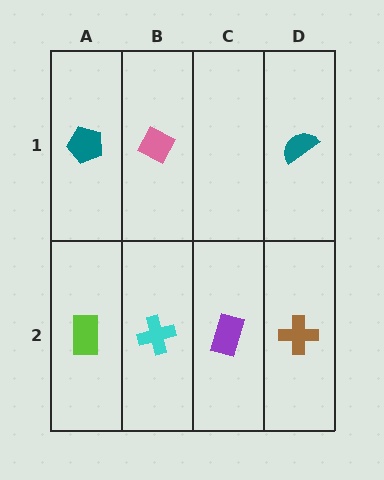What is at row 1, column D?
A teal semicircle.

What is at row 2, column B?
A cyan cross.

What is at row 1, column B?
A pink diamond.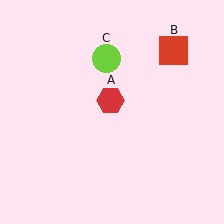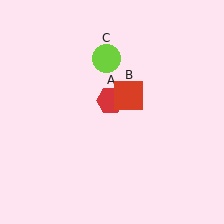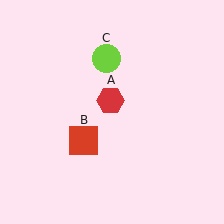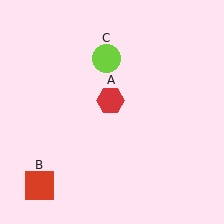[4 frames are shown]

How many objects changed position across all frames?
1 object changed position: red square (object B).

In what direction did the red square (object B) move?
The red square (object B) moved down and to the left.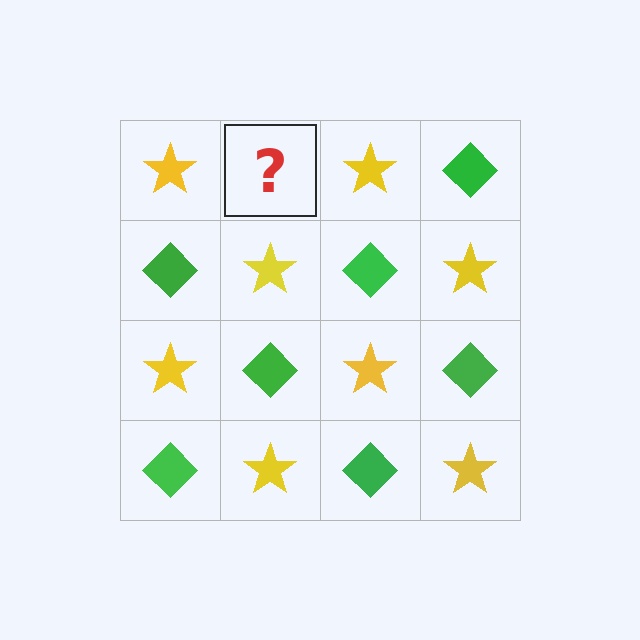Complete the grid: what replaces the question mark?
The question mark should be replaced with a green diamond.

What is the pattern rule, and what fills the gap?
The rule is that it alternates yellow star and green diamond in a checkerboard pattern. The gap should be filled with a green diamond.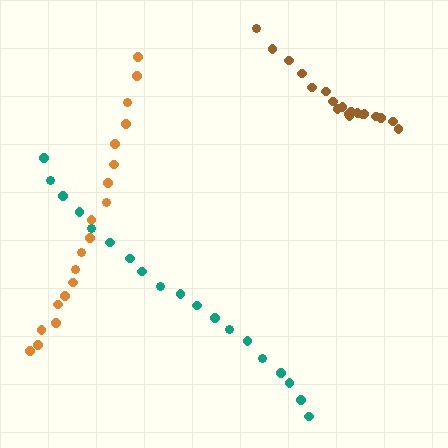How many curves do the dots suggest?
There are 3 distinct paths.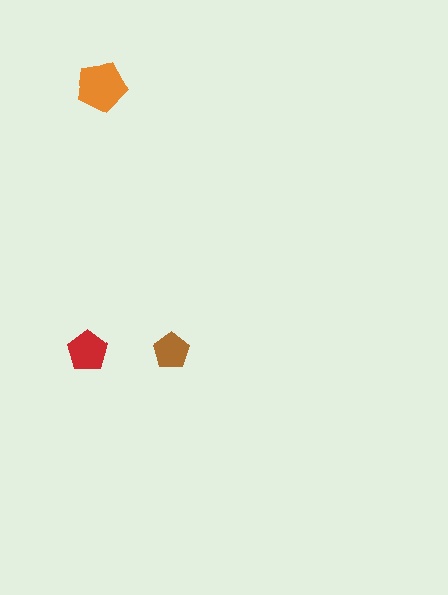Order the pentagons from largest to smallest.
the orange one, the red one, the brown one.